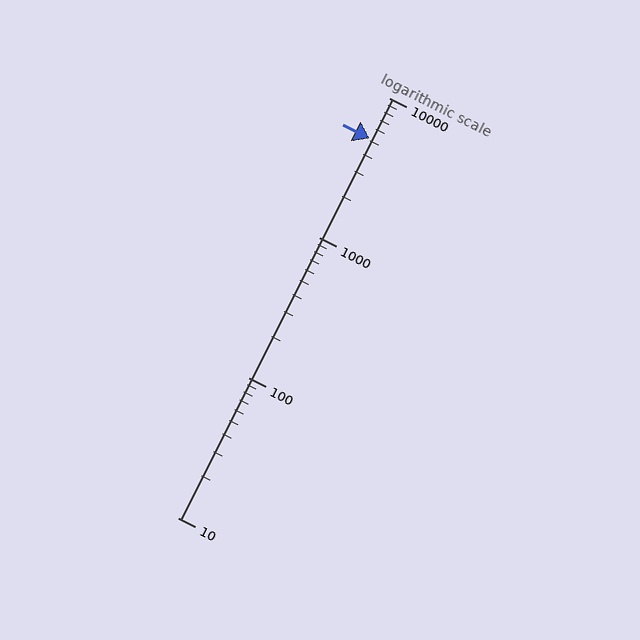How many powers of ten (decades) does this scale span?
The scale spans 3 decades, from 10 to 10000.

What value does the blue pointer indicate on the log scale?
The pointer indicates approximately 5100.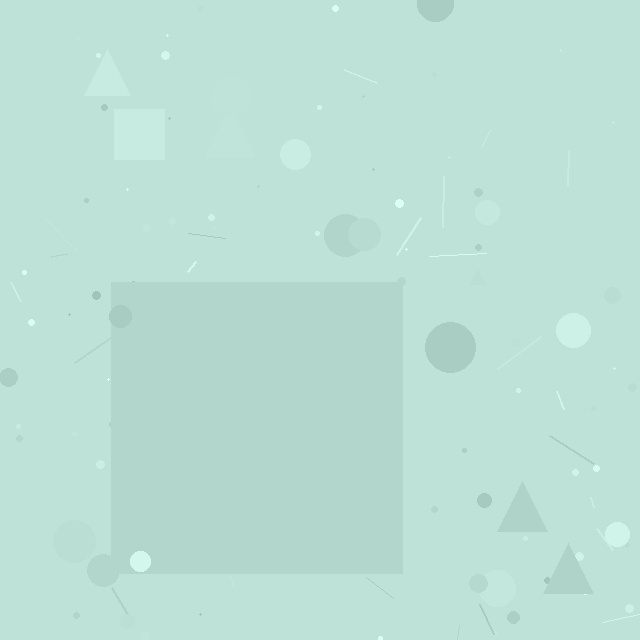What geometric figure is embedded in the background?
A square is embedded in the background.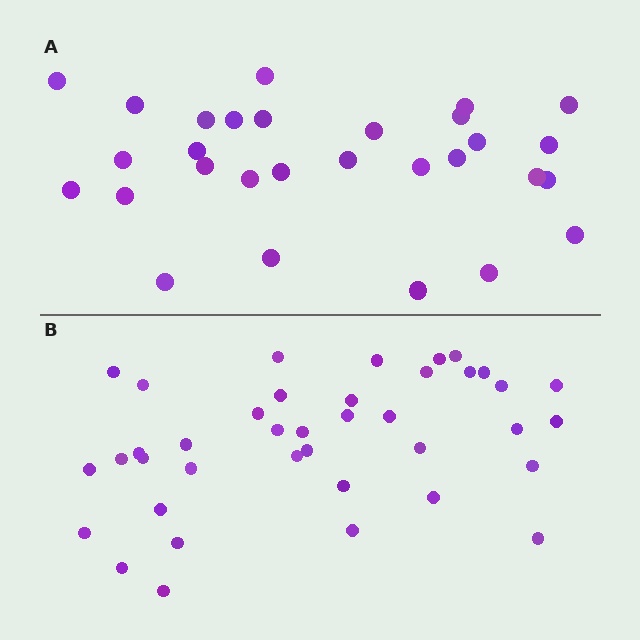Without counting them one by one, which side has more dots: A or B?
Region B (the bottom region) has more dots.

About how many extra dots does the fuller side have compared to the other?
Region B has roughly 10 or so more dots than region A.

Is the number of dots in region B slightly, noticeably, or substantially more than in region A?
Region B has noticeably more, but not dramatically so. The ratio is roughly 1.3 to 1.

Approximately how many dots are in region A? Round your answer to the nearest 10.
About 30 dots. (The exact count is 29, which rounds to 30.)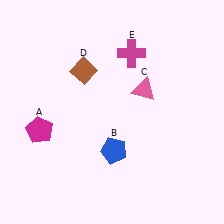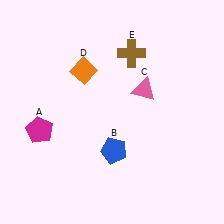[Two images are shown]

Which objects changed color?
D changed from brown to orange. E changed from magenta to brown.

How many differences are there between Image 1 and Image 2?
There are 2 differences between the two images.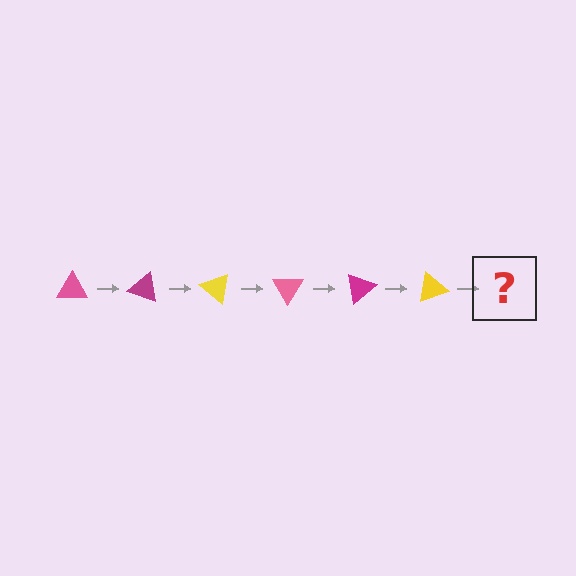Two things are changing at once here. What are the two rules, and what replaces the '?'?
The two rules are that it rotates 20 degrees each step and the color cycles through pink, magenta, and yellow. The '?' should be a pink triangle, rotated 120 degrees from the start.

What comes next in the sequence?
The next element should be a pink triangle, rotated 120 degrees from the start.